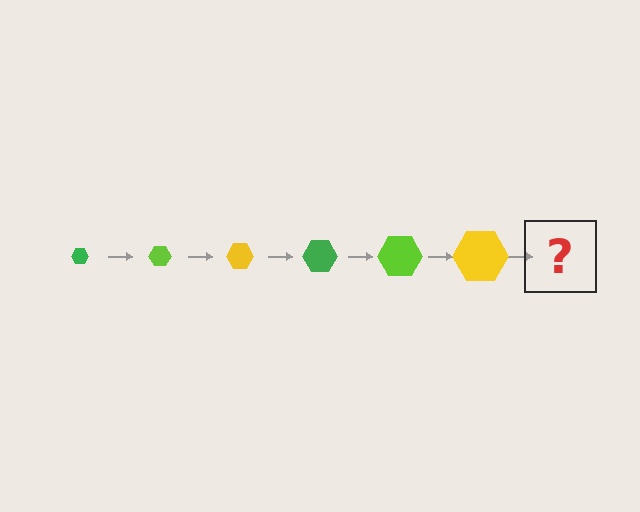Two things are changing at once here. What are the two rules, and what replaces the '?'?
The two rules are that the hexagon grows larger each step and the color cycles through green, lime, and yellow. The '?' should be a green hexagon, larger than the previous one.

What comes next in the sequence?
The next element should be a green hexagon, larger than the previous one.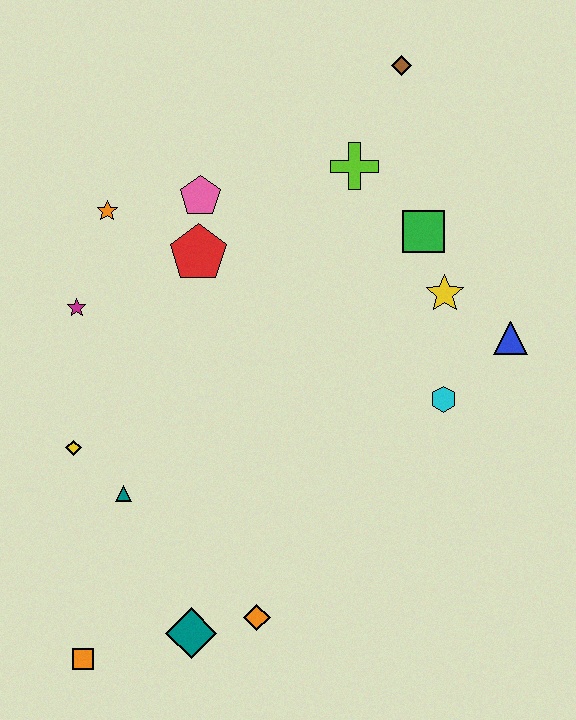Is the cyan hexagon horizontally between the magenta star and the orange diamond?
No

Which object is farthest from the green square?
The orange square is farthest from the green square.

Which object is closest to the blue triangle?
The yellow star is closest to the blue triangle.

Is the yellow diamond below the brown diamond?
Yes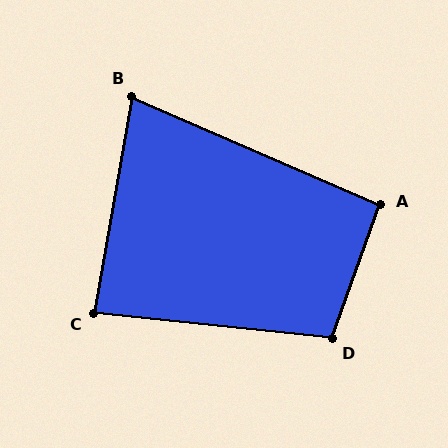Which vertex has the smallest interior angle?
B, at approximately 76 degrees.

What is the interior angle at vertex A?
Approximately 94 degrees (approximately right).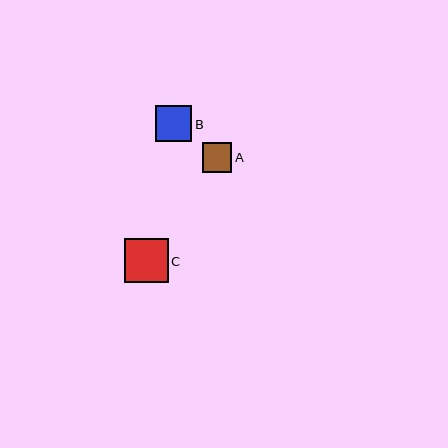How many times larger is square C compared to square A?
Square C is approximately 1.5 times the size of square A.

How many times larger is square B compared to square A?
Square B is approximately 1.3 times the size of square A.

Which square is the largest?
Square C is the largest with a size of approximately 44 pixels.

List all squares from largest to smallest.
From largest to smallest: C, B, A.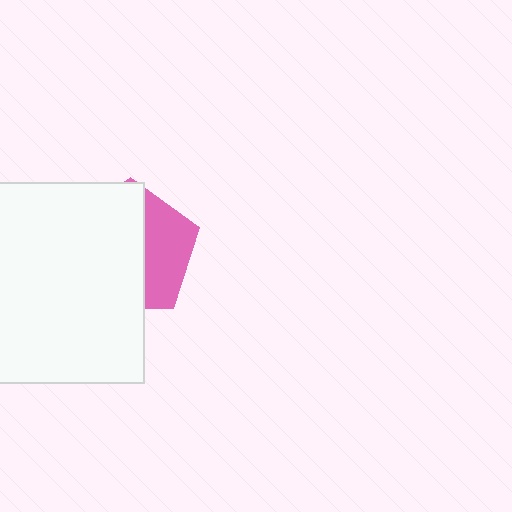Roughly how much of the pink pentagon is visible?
A small part of it is visible (roughly 35%).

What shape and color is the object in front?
The object in front is a white square.